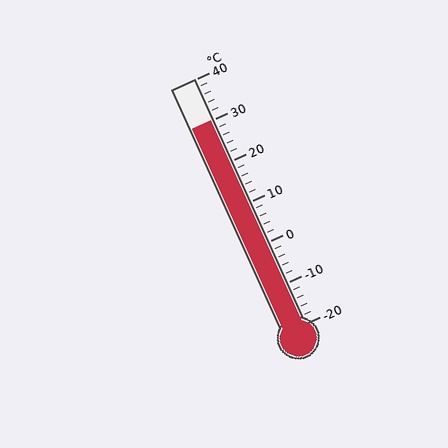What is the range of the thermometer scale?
The thermometer scale ranges from -20°C to 40°C.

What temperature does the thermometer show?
The thermometer shows approximately 30°C.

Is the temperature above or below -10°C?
The temperature is above -10°C.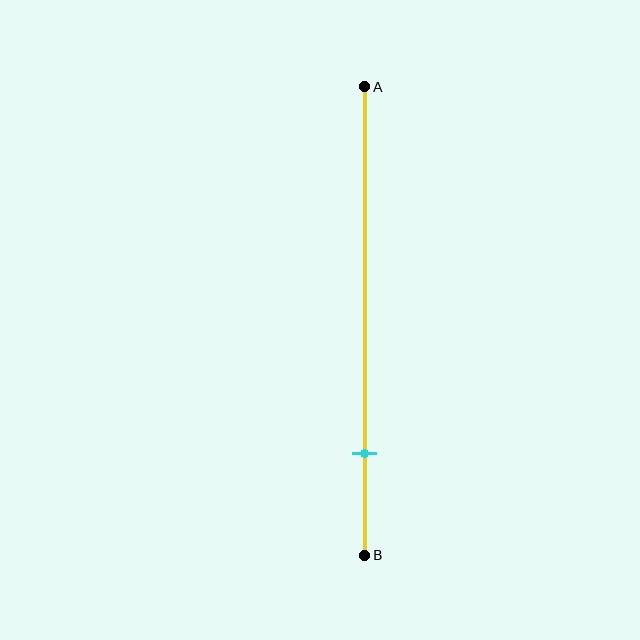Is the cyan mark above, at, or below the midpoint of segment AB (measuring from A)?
The cyan mark is below the midpoint of segment AB.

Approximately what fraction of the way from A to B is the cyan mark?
The cyan mark is approximately 80% of the way from A to B.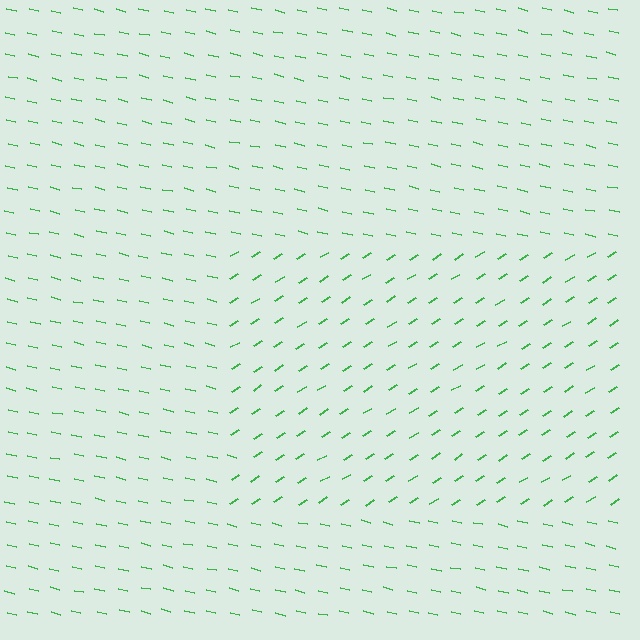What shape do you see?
I see a rectangle.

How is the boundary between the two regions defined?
The boundary is defined purely by a change in line orientation (approximately 45 degrees difference). All lines are the same color and thickness.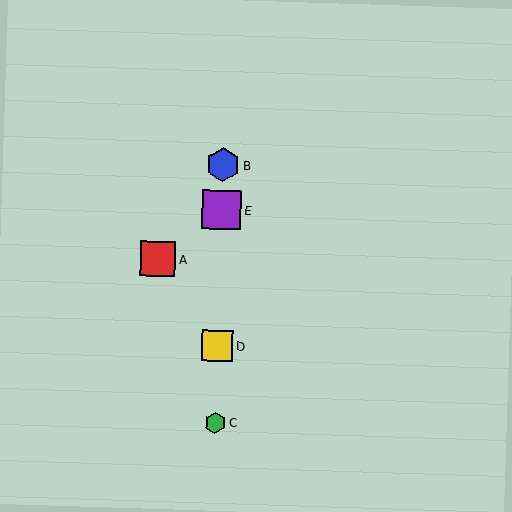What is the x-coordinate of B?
Object B is at x≈223.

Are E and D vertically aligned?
Yes, both are at x≈222.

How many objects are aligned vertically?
4 objects (B, C, D, E) are aligned vertically.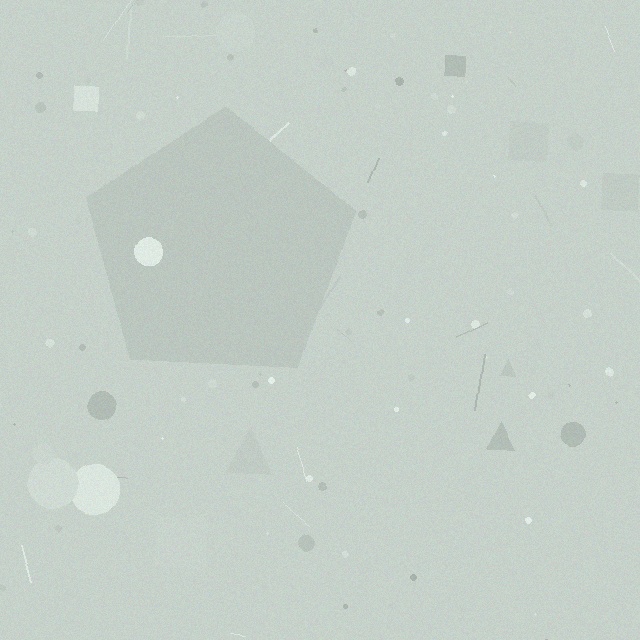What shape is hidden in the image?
A pentagon is hidden in the image.